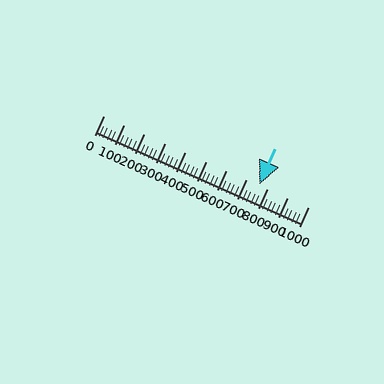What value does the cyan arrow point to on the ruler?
The cyan arrow points to approximately 760.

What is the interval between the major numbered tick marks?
The major tick marks are spaced 100 units apart.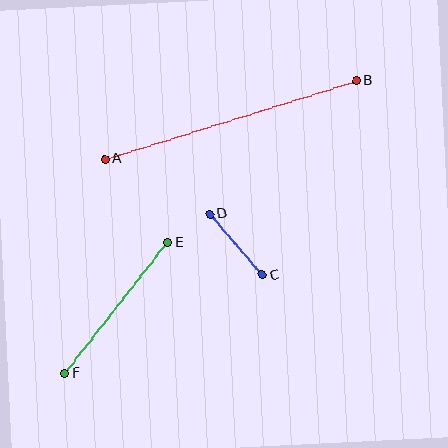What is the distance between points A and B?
The distance is approximately 263 pixels.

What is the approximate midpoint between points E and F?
The midpoint is at approximately (116, 308) pixels.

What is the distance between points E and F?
The distance is approximately 166 pixels.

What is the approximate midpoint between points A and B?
The midpoint is at approximately (231, 120) pixels.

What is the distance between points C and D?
The distance is approximately 81 pixels.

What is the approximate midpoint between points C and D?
The midpoint is at approximately (236, 244) pixels.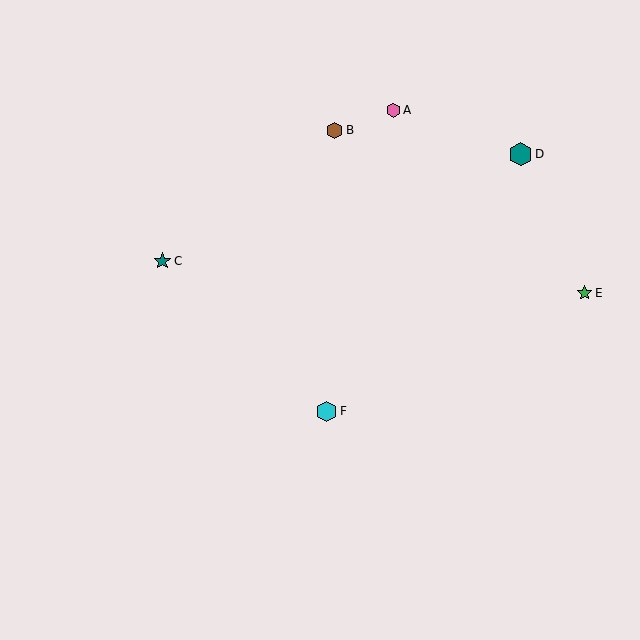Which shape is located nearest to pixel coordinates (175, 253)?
The teal star (labeled C) at (162, 261) is nearest to that location.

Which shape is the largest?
The teal hexagon (labeled D) is the largest.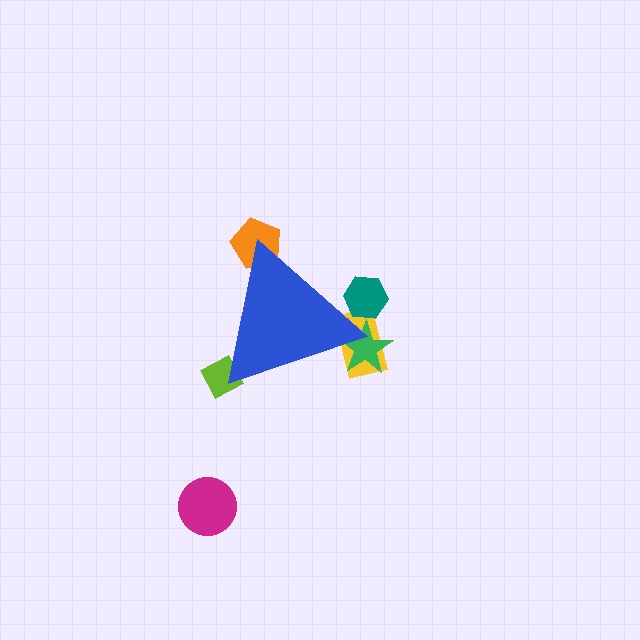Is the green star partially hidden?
Yes, the green star is partially hidden behind the blue triangle.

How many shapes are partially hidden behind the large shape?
5 shapes are partially hidden.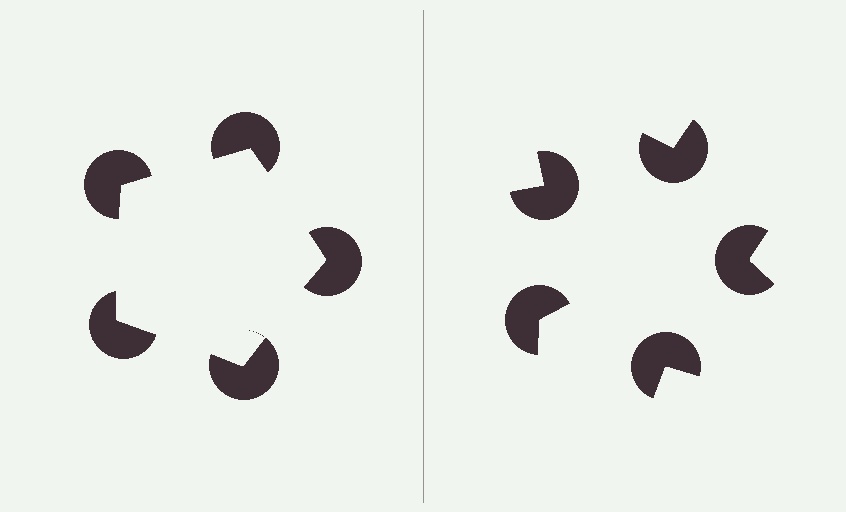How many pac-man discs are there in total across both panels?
10 — 5 on each side.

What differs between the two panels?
The pac-man discs are positioned identically on both sides; only the wedge orientations differ. On the left they align to a pentagon; on the right they are misaligned.